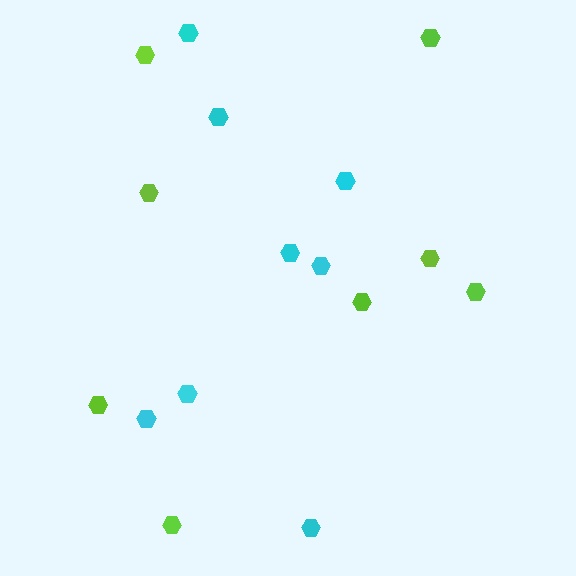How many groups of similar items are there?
There are 2 groups: one group of cyan hexagons (8) and one group of lime hexagons (8).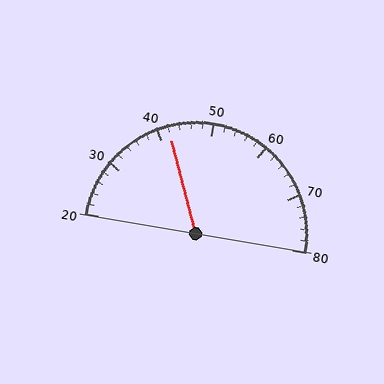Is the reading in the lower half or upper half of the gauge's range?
The reading is in the lower half of the range (20 to 80).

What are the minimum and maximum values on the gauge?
The gauge ranges from 20 to 80.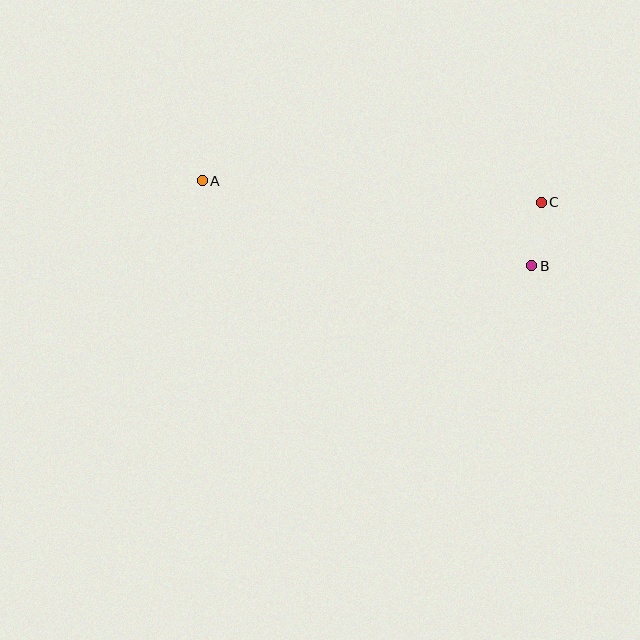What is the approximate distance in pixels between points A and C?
The distance between A and C is approximately 340 pixels.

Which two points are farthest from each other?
Points A and B are farthest from each other.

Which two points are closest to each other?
Points B and C are closest to each other.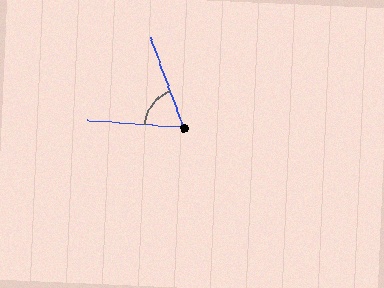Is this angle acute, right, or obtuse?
It is acute.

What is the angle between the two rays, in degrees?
Approximately 65 degrees.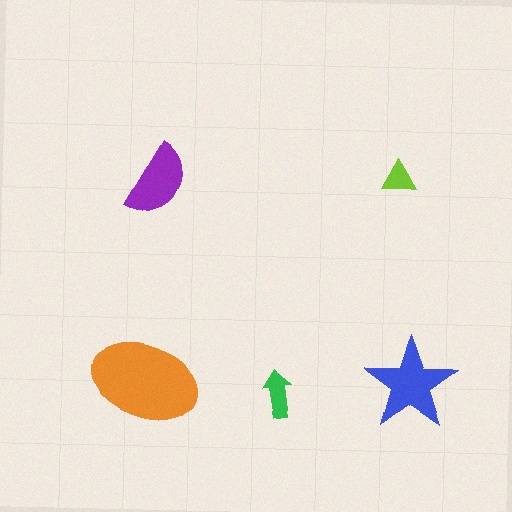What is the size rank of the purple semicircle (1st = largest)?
3rd.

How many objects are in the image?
There are 5 objects in the image.